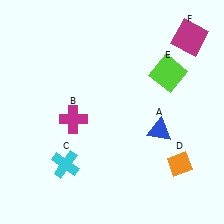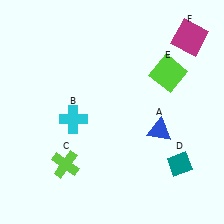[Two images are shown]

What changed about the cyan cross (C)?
In Image 1, C is cyan. In Image 2, it changed to lime.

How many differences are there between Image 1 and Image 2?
There are 3 differences between the two images.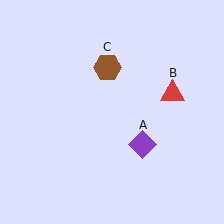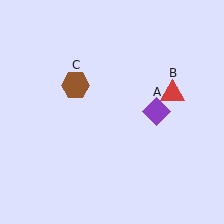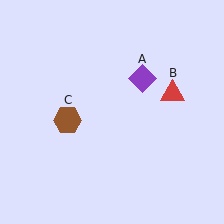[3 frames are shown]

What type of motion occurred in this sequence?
The purple diamond (object A), brown hexagon (object C) rotated counterclockwise around the center of the scene.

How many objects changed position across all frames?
2 objects changed position: purple diamond (object A), brown hexagon (object C).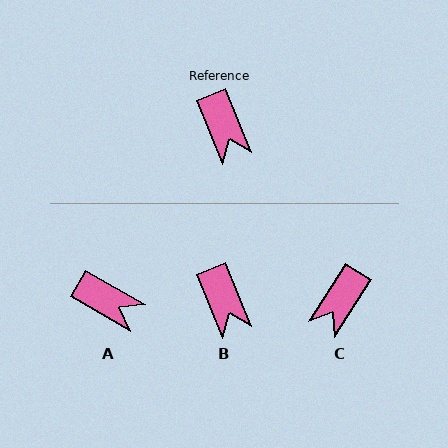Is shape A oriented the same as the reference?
No, it is off by about 38 degrees.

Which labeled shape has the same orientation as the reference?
B.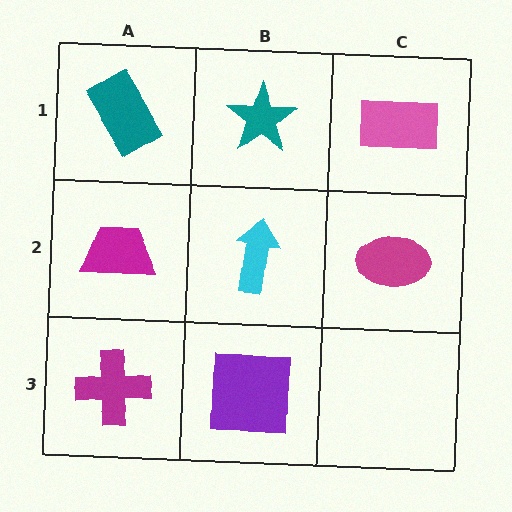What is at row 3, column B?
A purple square.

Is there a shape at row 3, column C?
No, that cell is empty.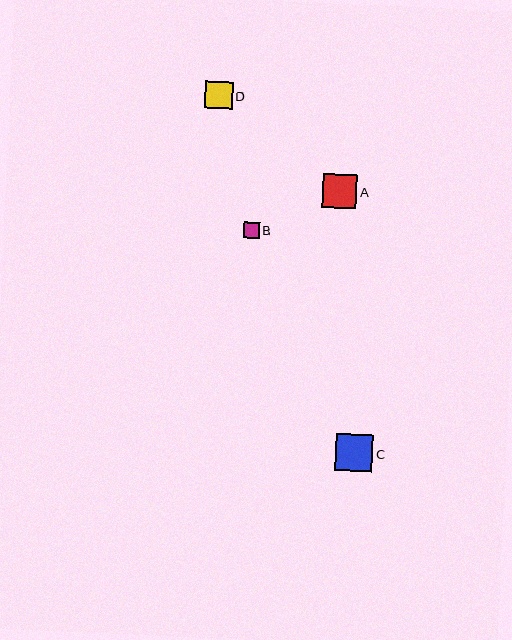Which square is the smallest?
Square B is the smallest with a size of approximately 16 pixels.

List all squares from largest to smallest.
From largest to smallest: C, A, D, B.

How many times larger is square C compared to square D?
Square C is approximately 1.3 times the size of square D.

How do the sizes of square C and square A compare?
Square C and square A are approximately the same size.